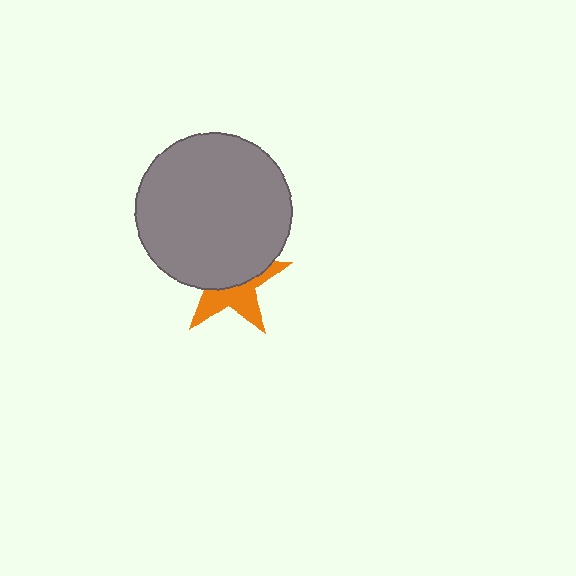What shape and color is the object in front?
The object in front is a gray circle.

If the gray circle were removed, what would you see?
You would see the complete orange star.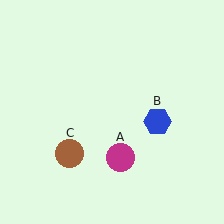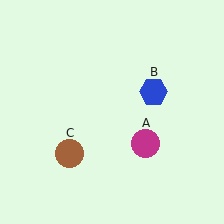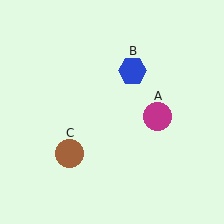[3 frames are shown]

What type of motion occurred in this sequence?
The magenta circle (object A), blue hexagon (object B) rotated counterclockwise around the center of the scene.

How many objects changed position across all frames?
2 objects changed position: magenta circle (object A), blue hexagon (object B).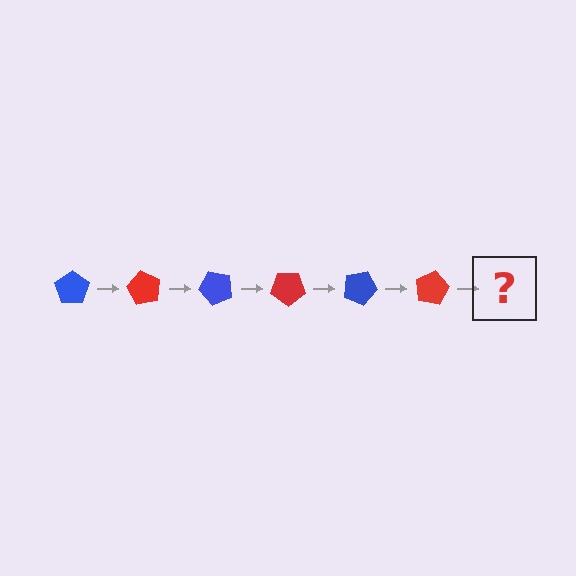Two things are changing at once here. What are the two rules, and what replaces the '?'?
The two rules are that it rotates 60 degrees each step and the color cycles through blue and red. The '?' should be a blue pentagon, rotated 360 degrees from the start.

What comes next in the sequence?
The next element should be a blue pentagon, rotated 360 degrees from the start.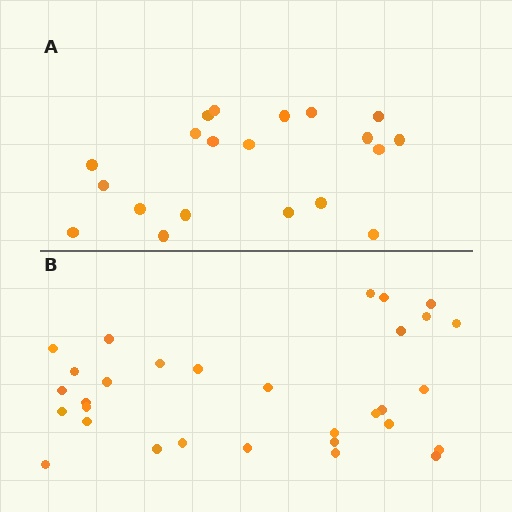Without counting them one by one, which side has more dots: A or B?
Region B (the bottom region) has more dots.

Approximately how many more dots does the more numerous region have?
Region B has roughly 12 or so more dots than region A.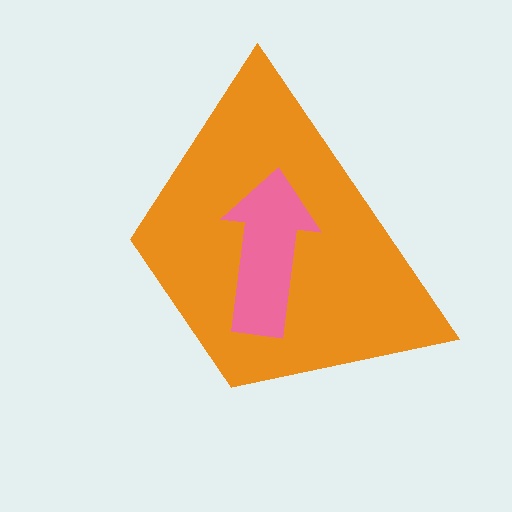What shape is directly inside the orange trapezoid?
The pink arrow.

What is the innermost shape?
The pink arrow.